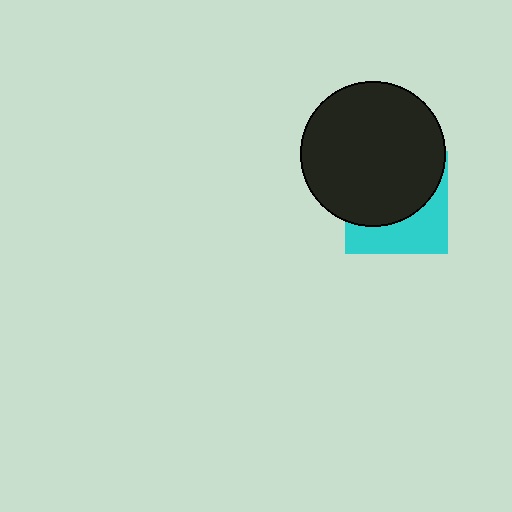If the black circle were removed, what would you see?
You would see the complete cyan square.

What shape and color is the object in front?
The object in front is a black circle.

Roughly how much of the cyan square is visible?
A small part of it is visible (roughly 39%).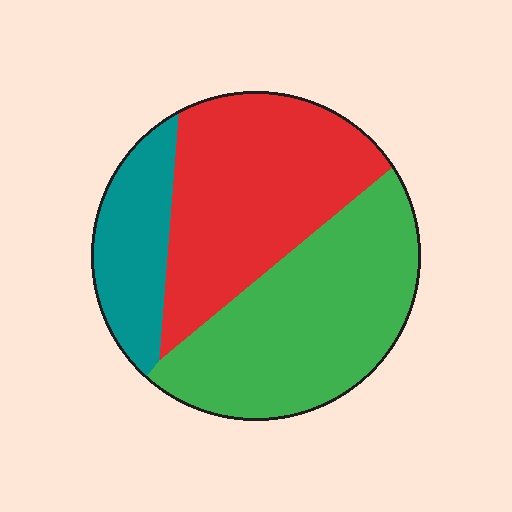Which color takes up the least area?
Teal, at roughly 15%.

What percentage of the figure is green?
Green takes up between a quarter and a half of the figure.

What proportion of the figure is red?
Red covers around 40% of the figure.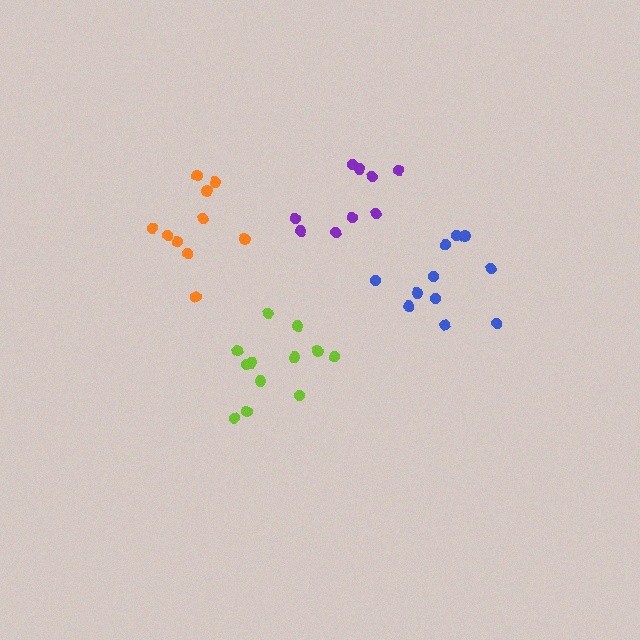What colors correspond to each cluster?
The clusters are colored: blue, lime, purple, orange.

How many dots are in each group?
Group 1: 11 dots, Group 2: 12 dots, Group 3: 9 dots, Group 4: 10 dots (42 total).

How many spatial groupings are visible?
There are 4 spatial groupings.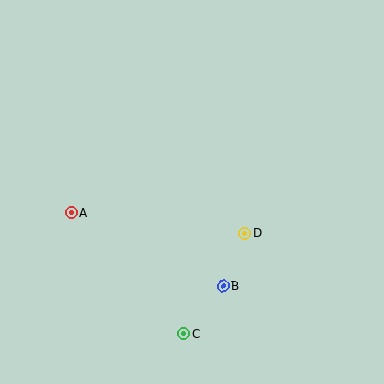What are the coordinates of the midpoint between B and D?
The midpoint between B and D is at (234, 260).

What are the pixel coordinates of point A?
Point A is at (71, 213).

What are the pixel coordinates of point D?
Point D is at (244, 234).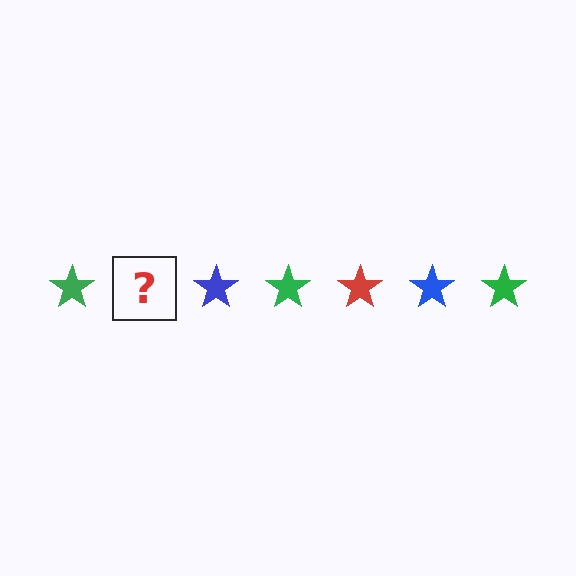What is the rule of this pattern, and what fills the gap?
The rule is that the pattern cycles through green, red, blue stars. The gap should be filled with a red star.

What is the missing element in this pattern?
The missing element is a red star.